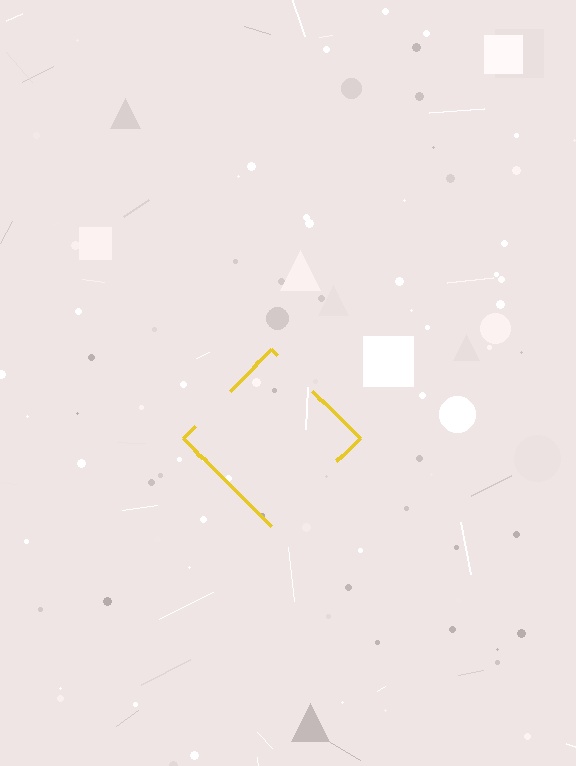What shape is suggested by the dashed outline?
The dashed outline suggests a diamond.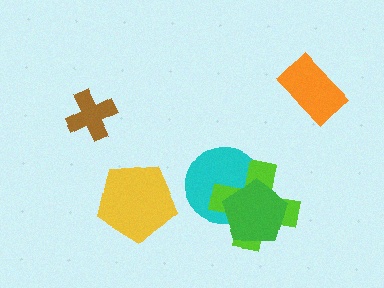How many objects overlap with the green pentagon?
2 objects overlap with the green pentagon.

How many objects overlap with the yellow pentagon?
0 objects overlap with the yellow pentagon.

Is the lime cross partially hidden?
Yes, it is partially covered by another shape.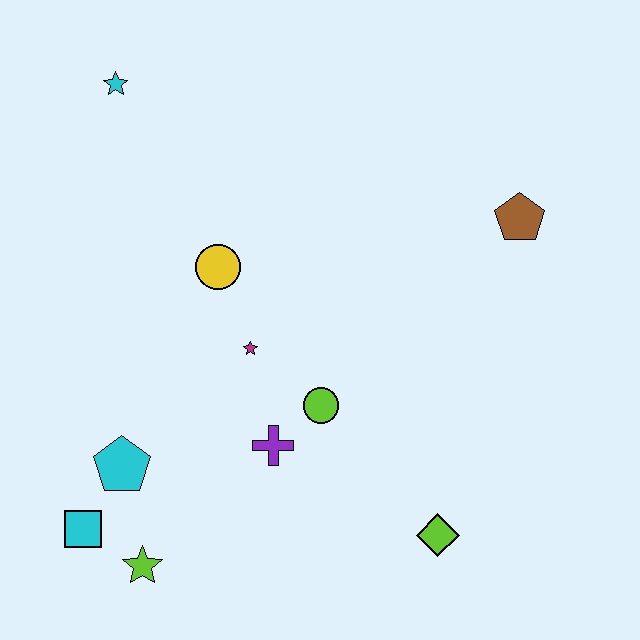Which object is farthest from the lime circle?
The cyan star is farthest from the lime circle.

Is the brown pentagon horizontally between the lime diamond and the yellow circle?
No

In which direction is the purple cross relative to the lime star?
The purple cross is to the right of the lime star.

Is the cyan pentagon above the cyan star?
No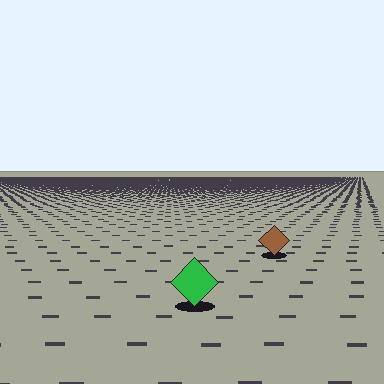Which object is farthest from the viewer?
The brown diamond is farthest from the viewer. It appears smaller and the ground texture around it is denser.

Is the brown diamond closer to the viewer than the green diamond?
No. The green diamond is closer — you can tell from the texture gradient: the ground texture is coarser near it.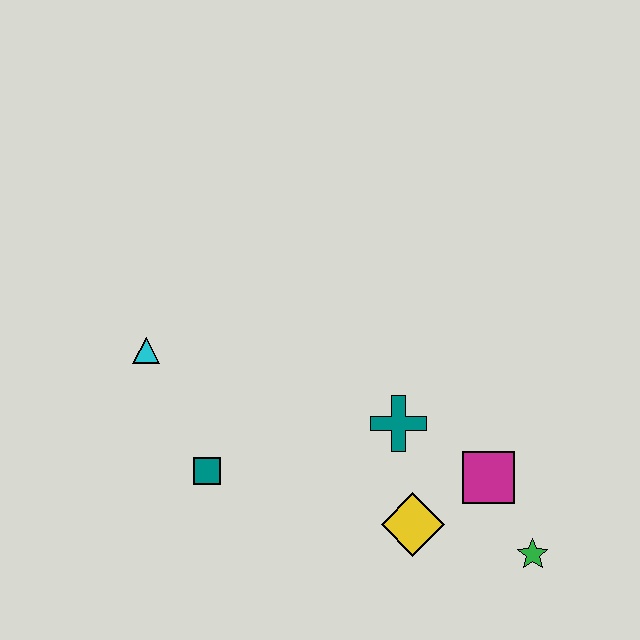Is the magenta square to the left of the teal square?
No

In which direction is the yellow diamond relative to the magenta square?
The yellow diamond is to the left of the magenta square.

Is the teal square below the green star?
No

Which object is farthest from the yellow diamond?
The cyan triangle is farthest from the yellow diamond.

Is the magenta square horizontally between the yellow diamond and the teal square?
No